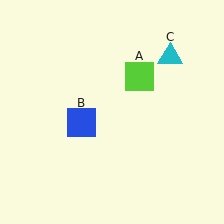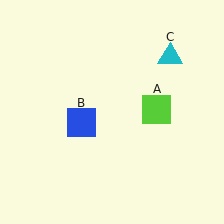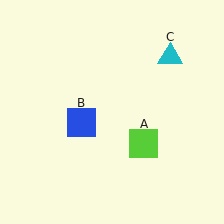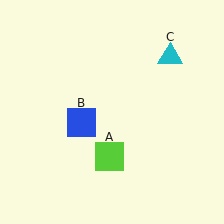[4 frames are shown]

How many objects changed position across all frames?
1 object changed position: lime square (object A).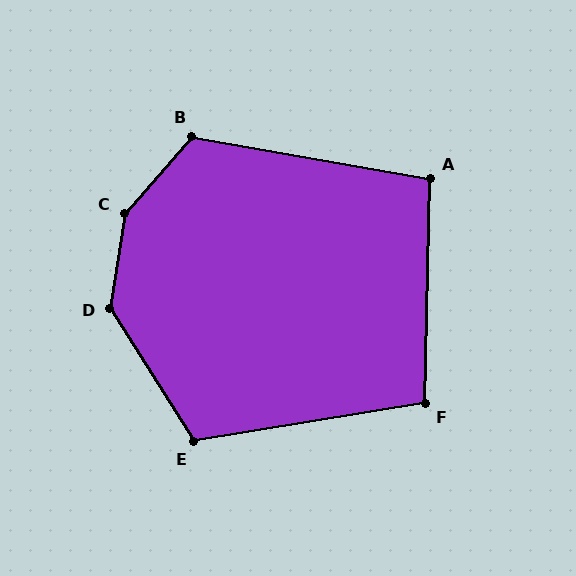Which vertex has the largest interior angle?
C, at approximately 148 degrees.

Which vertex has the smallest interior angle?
A, at approximately 99 degrees.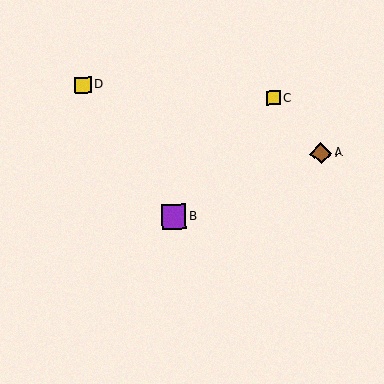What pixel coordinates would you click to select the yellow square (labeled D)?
Click at (83, 85) to select the yellow square D.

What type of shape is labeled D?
Shape D is a yellow square.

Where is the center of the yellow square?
The center of the yellow square is at (273, 98).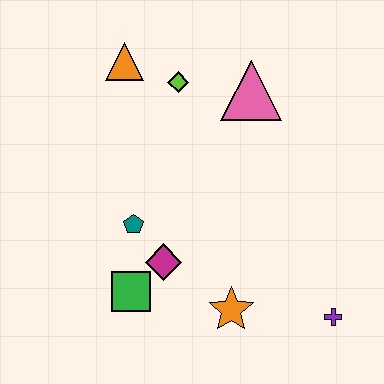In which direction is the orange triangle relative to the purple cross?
The orange triangle is above the purple cross.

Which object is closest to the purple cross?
The orange star is closest to the purple cross.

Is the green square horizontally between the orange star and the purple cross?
No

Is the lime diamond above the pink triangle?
Yes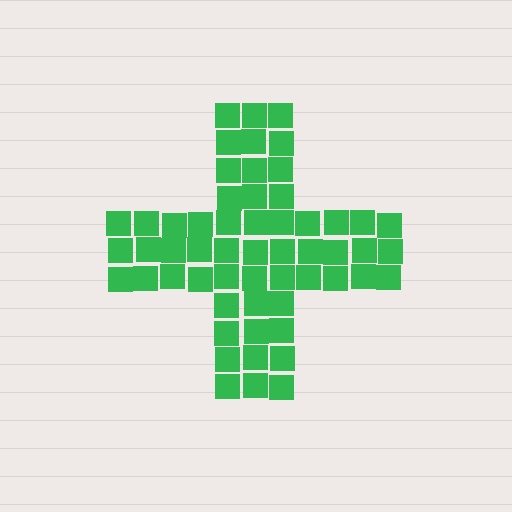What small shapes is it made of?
It is made of small squares.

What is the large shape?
The large shape is a cross.